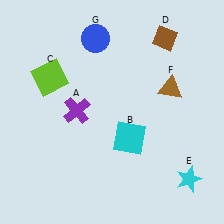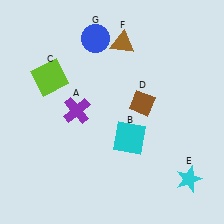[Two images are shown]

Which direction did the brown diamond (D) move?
The brown diamond (D) moved down.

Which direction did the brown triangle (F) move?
The brown triangle (F) moved left.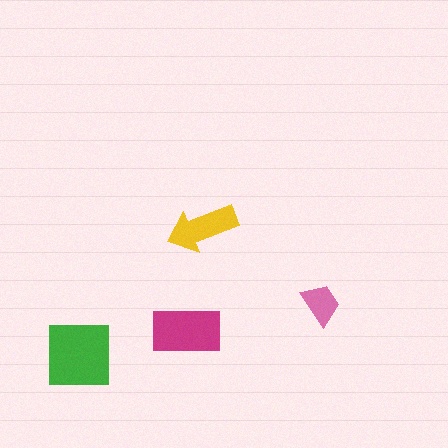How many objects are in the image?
There are 4 objects in the image.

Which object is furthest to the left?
The green square is leftmost.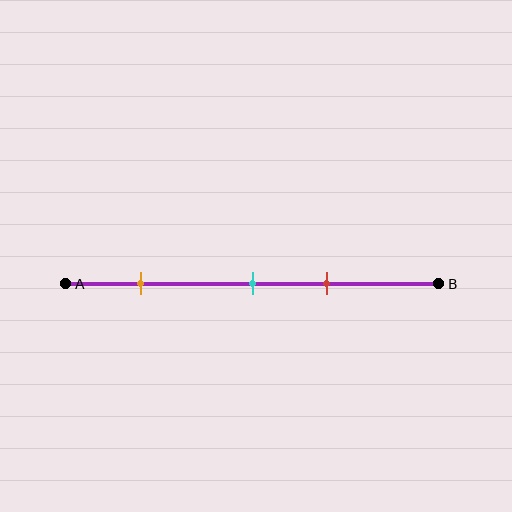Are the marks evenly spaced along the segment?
No, the marks are not evenly spaced.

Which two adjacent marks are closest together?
The cyan and red marks are the closest adjacent pair.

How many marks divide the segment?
There are 3 marks dividing the segment.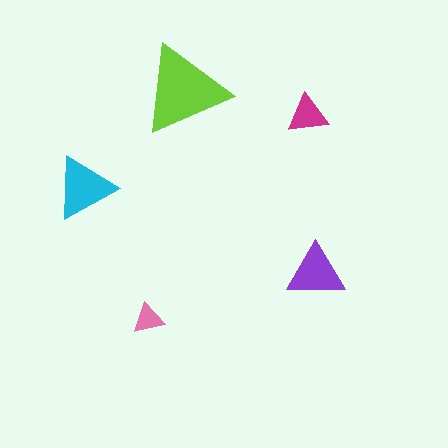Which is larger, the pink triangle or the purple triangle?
The purple one.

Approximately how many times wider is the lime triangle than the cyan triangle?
About 1.5 times wider.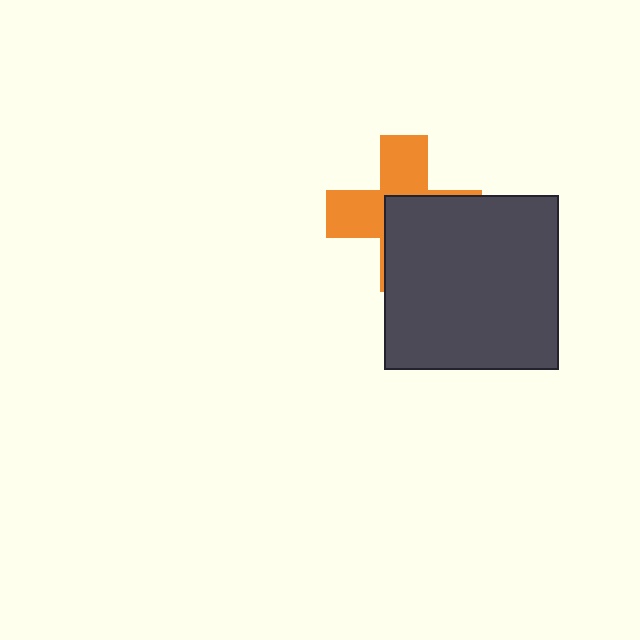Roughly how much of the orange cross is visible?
About half of it is visible (roughly 49%).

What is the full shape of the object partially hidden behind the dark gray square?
The partially hidden object is an orange cross.